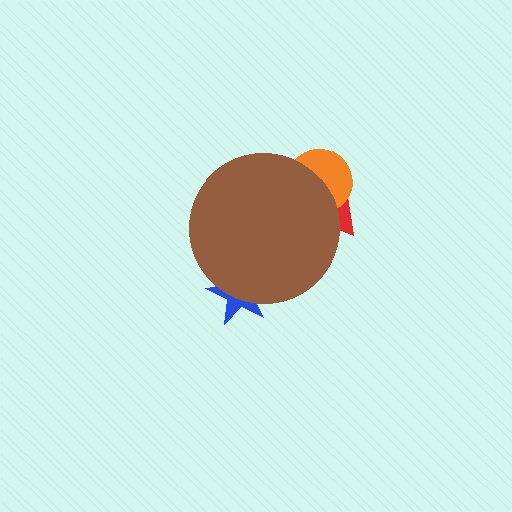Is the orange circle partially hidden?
Yes, the orange circle is partially hidden behind the brown circle.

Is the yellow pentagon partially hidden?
Yes, the yellow pentagon is partially hidden behind the brown circle.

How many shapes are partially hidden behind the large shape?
4 shapes are partially hidden.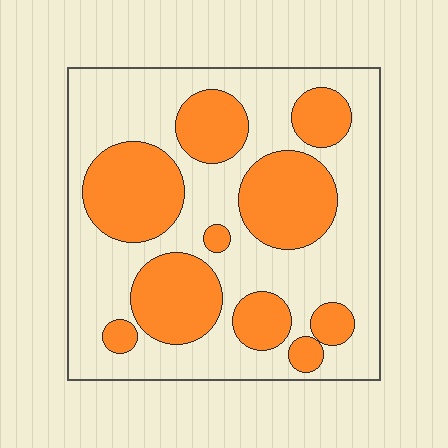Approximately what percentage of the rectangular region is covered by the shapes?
Approximately 40%.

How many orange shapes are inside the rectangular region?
10.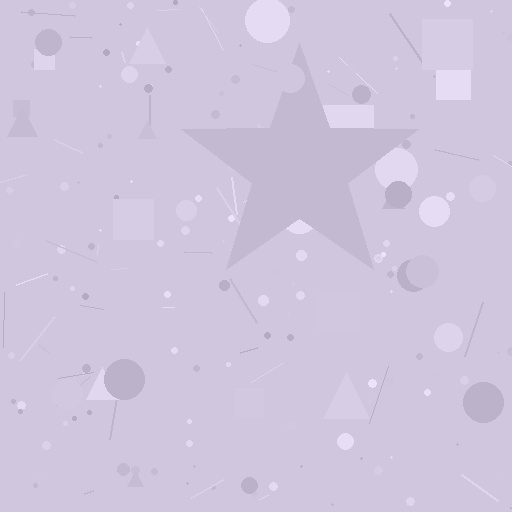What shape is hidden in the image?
A star is hidden in the image.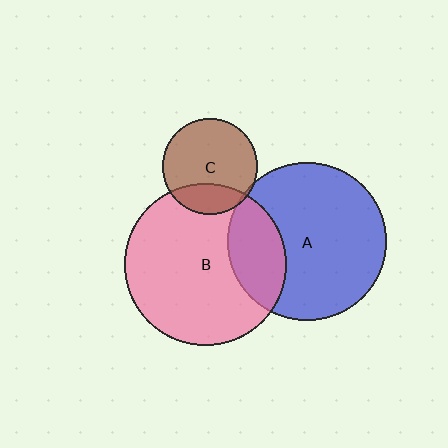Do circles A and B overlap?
Yes.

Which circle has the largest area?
Circle B (pink).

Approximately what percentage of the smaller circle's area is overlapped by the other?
Approximately 25%.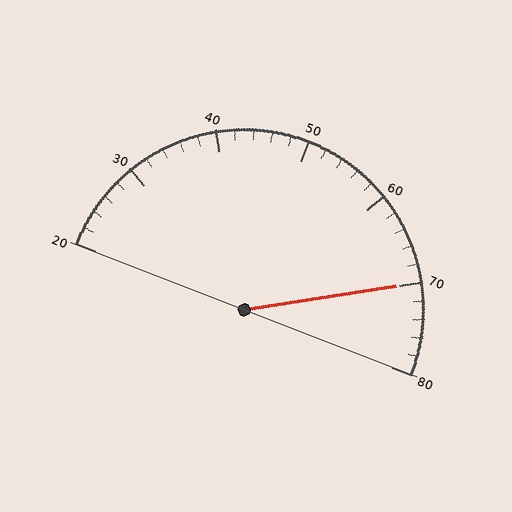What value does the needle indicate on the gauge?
The needle indicates approximately 70.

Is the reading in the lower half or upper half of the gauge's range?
The reading is in the upper half of the range (20 to 80).